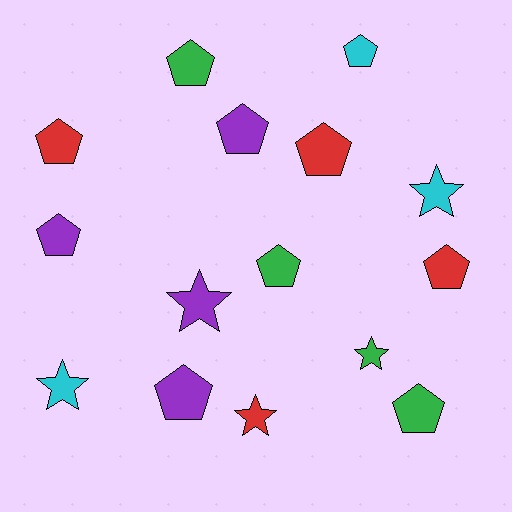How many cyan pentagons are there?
There is 1 cyan pentagon.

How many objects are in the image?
There are 15 objects.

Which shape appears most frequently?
Pentagon, with 10 objects.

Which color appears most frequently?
Green, with 4 objects.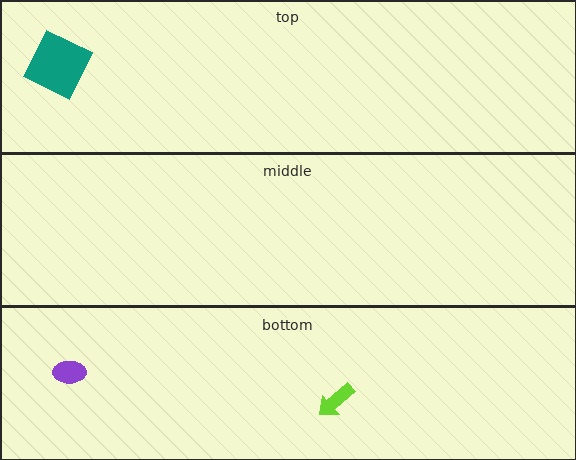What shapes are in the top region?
The teal square.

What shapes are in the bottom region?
The lime arrow, the purple ellipse.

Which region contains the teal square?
The top region.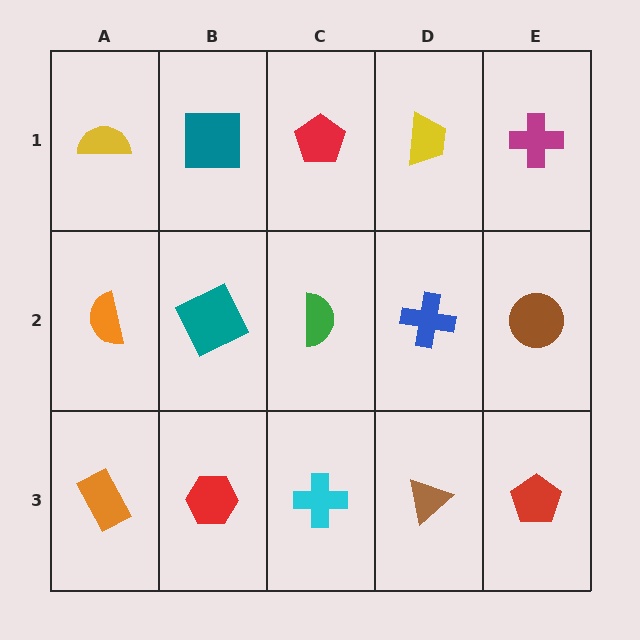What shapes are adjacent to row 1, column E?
A brown circle (row 2, column E), a yellow trapezoid (row 1, column D).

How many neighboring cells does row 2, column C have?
4.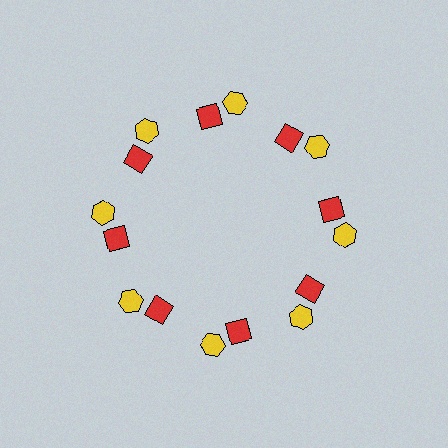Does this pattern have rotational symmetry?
Yes, this pattern has 8-fold rotational symmetry. It looks the same after rotating 45 degrees around the center.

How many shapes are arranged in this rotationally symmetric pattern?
There are 16 shapes, arranged in 8 groups of 2.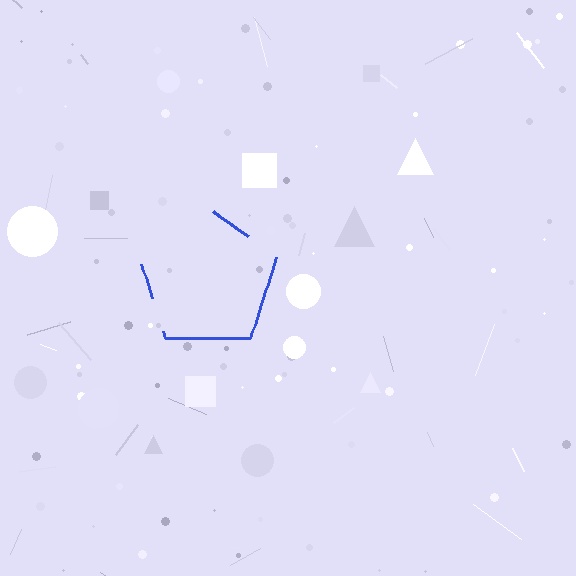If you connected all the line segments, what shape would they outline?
They would outline a pentagon.